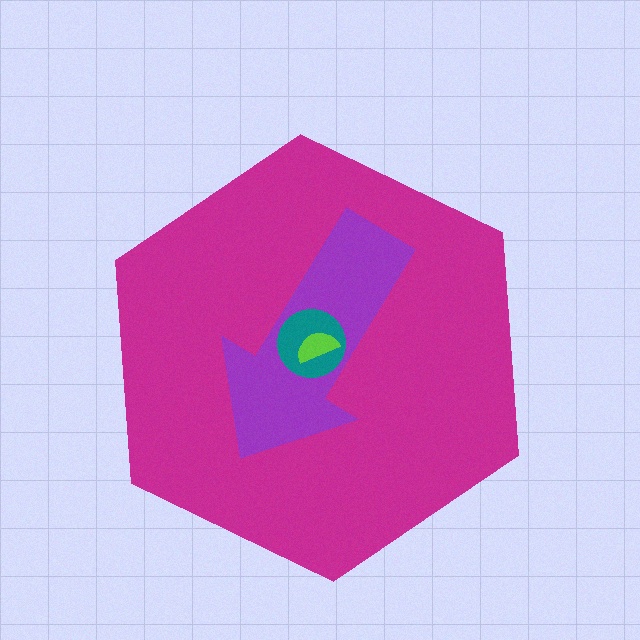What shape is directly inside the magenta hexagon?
The purple arrow.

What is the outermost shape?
The magenta hexagon.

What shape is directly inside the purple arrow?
The teal circle.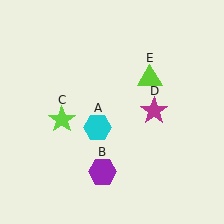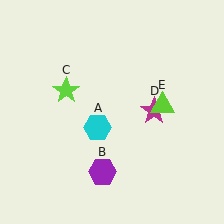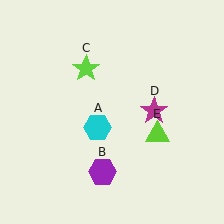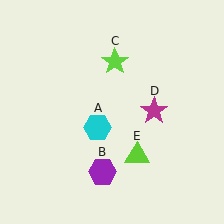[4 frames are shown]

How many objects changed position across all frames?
2 objects changed position: lime star (object C), lime triangle (object E).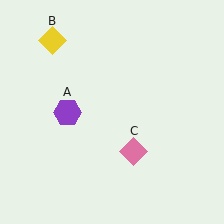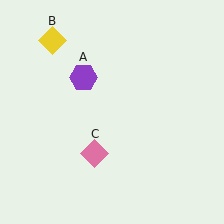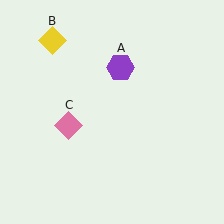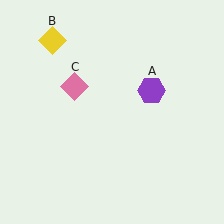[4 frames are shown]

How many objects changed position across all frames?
2 objects changed position: purple hexagon (object A), pink diamond (object C).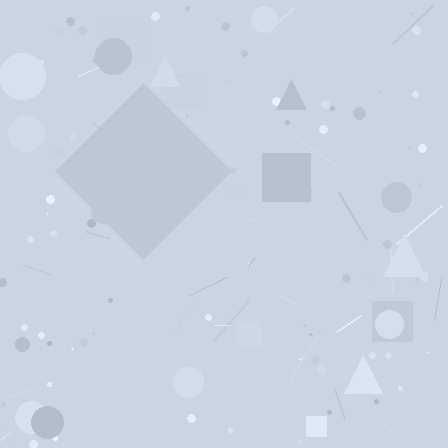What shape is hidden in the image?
A diamond is hidden in the image.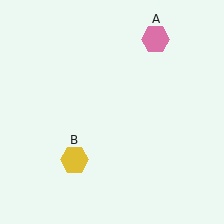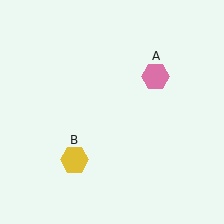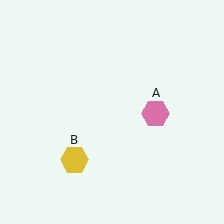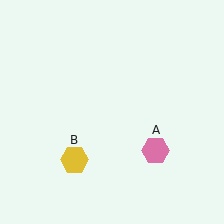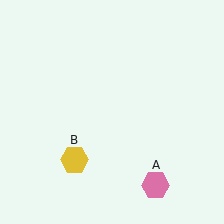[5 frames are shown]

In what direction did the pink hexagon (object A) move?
The pink hexagon (object A) moved down.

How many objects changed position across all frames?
1 object changed position: pink hexagon (object A).